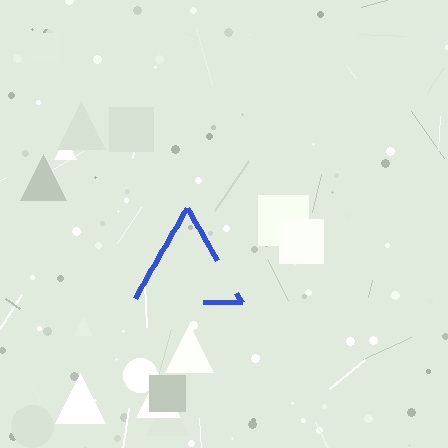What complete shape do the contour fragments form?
The contour fragments form a triangle.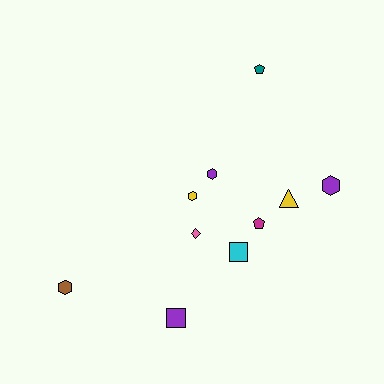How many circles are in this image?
There are no circles.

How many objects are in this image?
There are 10 objects.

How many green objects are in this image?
There are no green objects.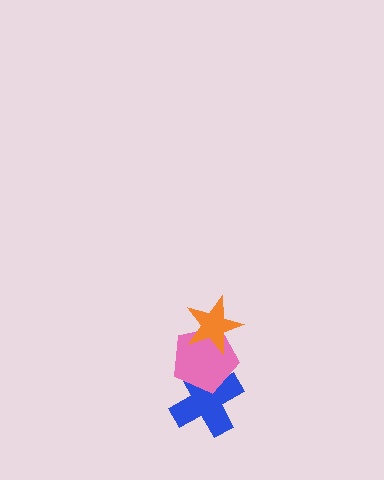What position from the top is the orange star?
The orange star is 1st from the top.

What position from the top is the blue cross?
The blue cross is 3rd from the top.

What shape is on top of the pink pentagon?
The orange star is on top of the pink pentagon.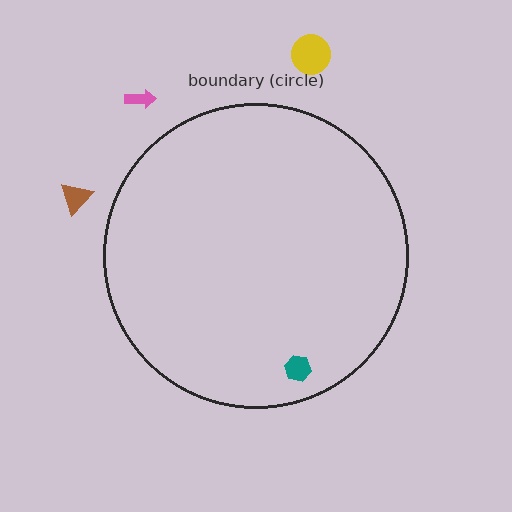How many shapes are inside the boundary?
1 inside, 3 outside.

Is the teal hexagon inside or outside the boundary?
Inside.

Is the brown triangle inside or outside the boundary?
Outside.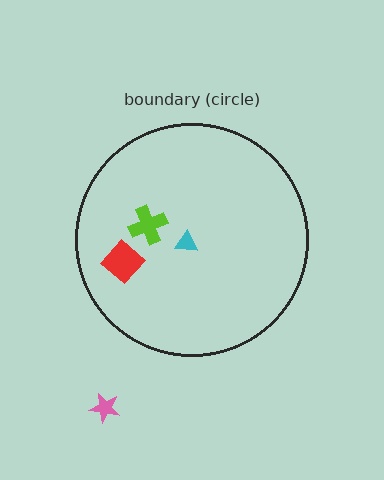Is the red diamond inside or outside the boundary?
Inside.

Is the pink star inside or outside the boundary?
Outside.